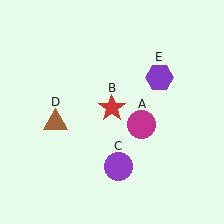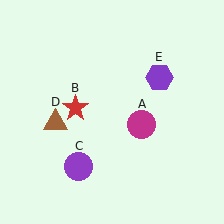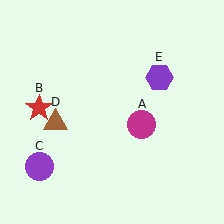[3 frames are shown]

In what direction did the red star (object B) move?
The red star (object B) moved left.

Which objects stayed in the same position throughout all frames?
Magenta circle (object A) and brown triangle (object D) and purple hexagon (object E) remained stationary.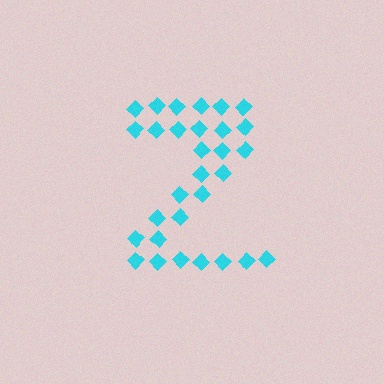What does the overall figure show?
The overall figure shows the letter Z.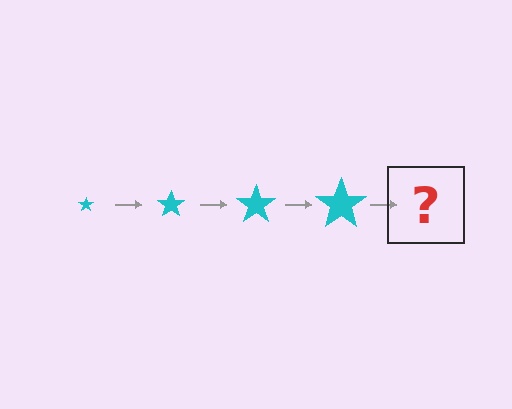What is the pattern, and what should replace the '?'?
The pattern is that the star gets progressively larger each step. The '?' should be a cyan star, larger than the previous one.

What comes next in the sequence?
The next element should be a cyan star, larger than the previous one.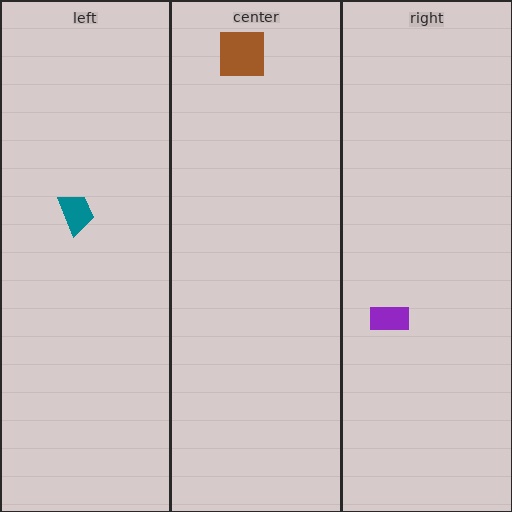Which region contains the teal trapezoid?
The left region.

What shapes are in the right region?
The purple rectangle.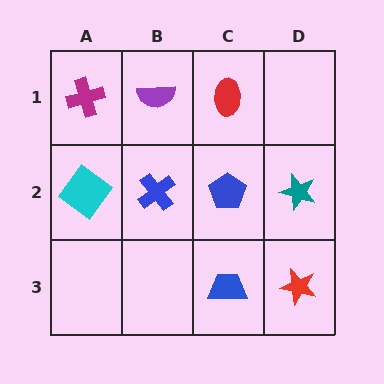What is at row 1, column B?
A purple semicircle.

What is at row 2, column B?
A blue cross.